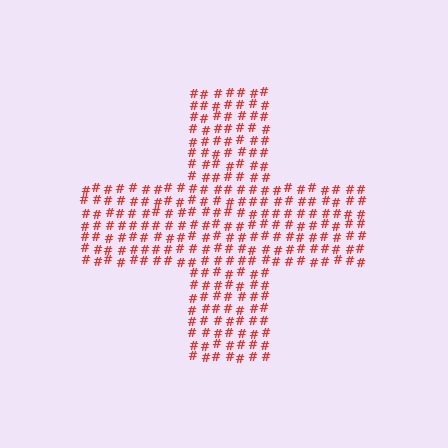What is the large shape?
The large shape is a cross.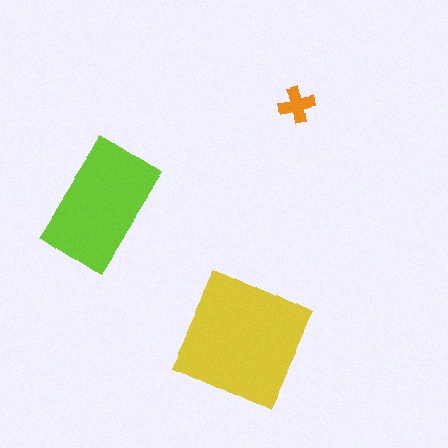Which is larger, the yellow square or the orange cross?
The yellow square.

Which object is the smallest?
The orange cross.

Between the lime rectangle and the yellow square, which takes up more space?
The yellow square.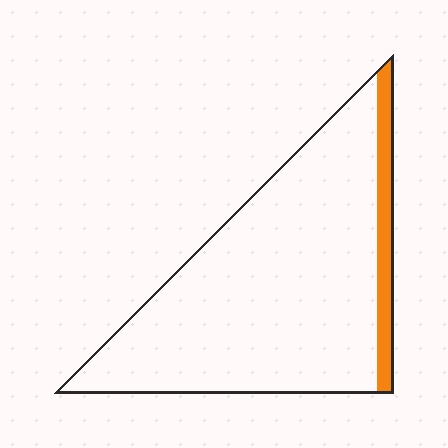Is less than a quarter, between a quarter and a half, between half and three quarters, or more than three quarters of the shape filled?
Less than a quarter.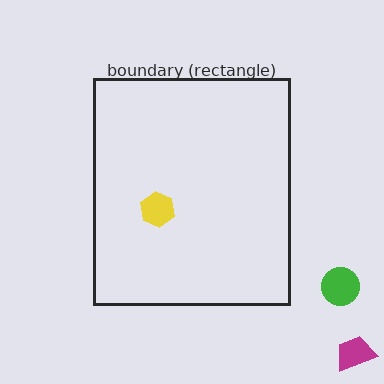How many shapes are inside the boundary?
1 inside, 2 outside.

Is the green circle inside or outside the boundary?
Outside.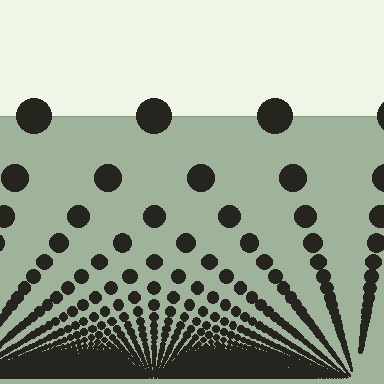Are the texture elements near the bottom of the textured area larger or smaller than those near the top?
Smaller. The gradient is inverted — elements near the bottom are smaller and denser.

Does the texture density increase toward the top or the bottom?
Density increases toward the bottom.